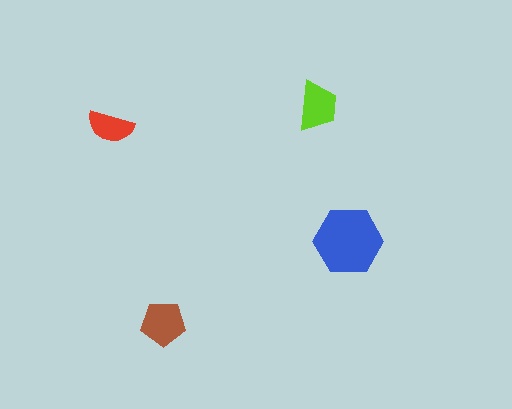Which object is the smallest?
The red semicircle.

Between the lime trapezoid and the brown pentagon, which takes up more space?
The brown pentagon.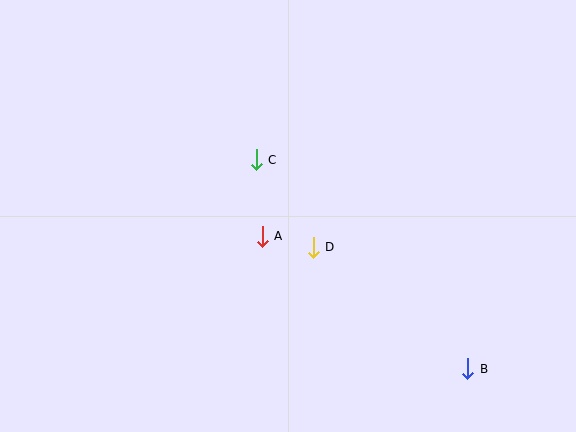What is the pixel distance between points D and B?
The distance between D and B is 196 pixels.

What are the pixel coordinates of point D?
Point D is at (313, 247).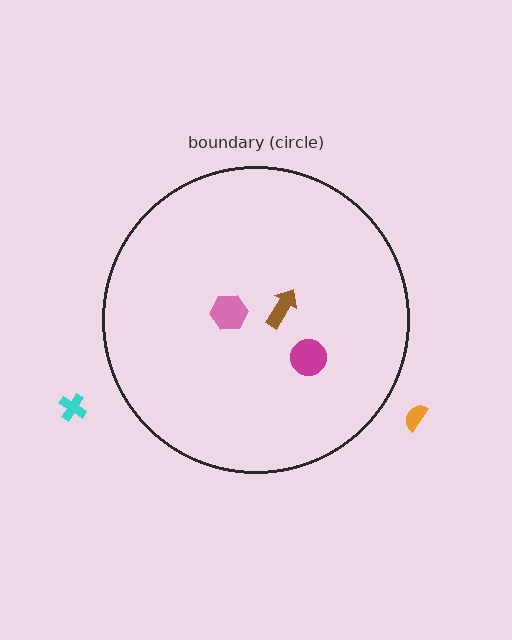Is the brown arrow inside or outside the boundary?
Inside.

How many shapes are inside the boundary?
3 inside, 2 outside.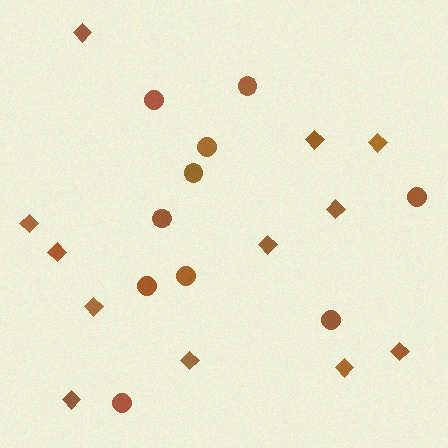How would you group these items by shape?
There are 2 groups: one group of circles (10) and one group of diamonds (12).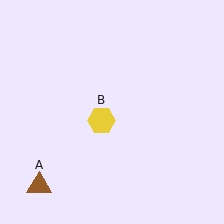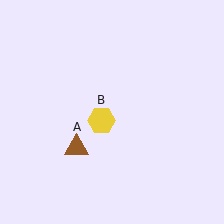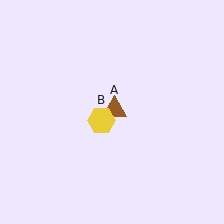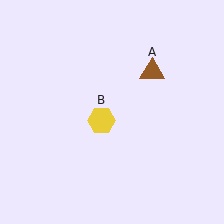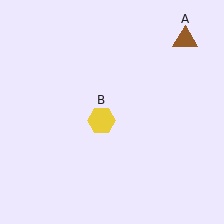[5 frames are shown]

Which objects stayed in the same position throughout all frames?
Yellow hexagon (object B) remained stationary.